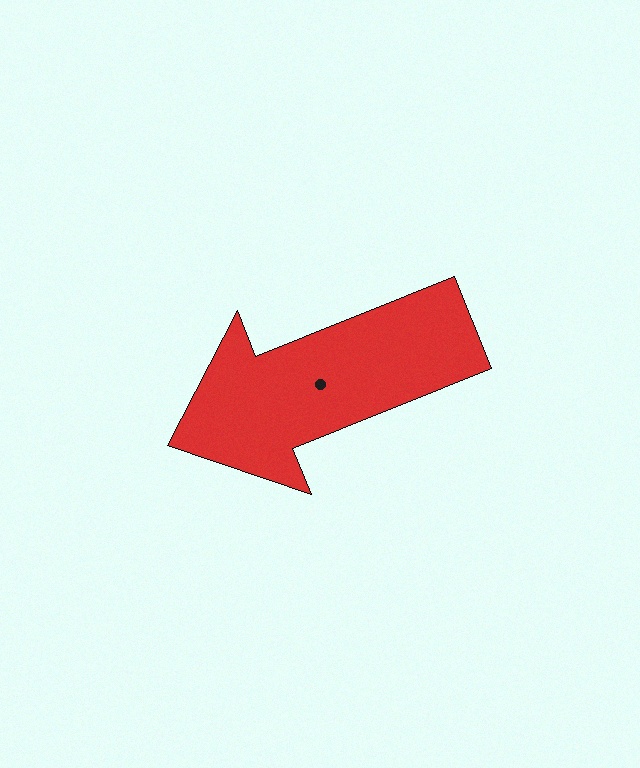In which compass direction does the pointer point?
West.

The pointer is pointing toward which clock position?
Roughly 8 o'clock.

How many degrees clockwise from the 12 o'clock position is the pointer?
Approximately 248 degrees.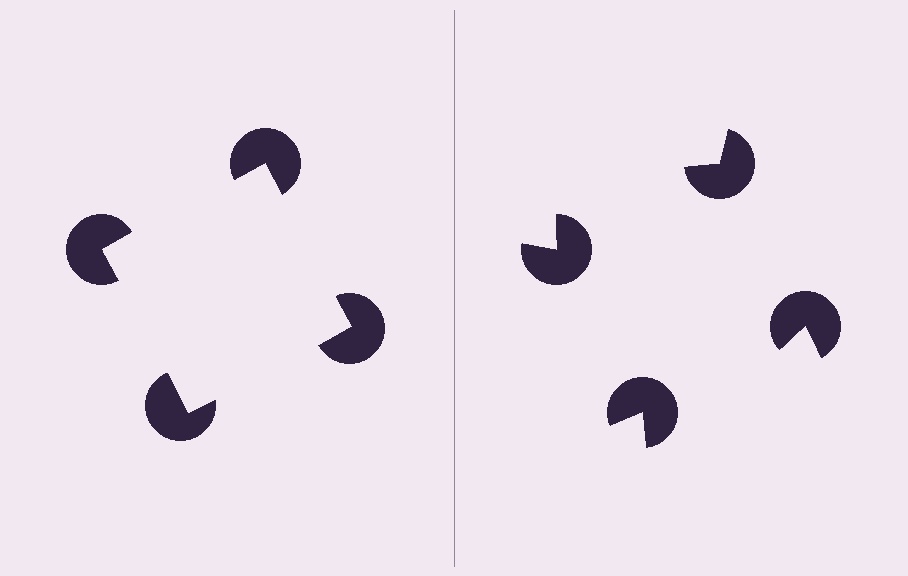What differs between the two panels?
The pac-man discs are positioned identically on both sides; only the wedge orientations differ. On the left they align to a square; on the right they are misaligned.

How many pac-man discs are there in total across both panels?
8 — 4 on each side.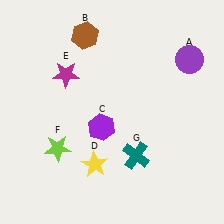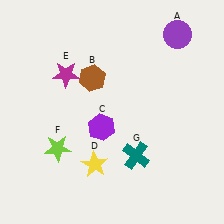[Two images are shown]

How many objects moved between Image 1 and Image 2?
2 objects moved between the two images.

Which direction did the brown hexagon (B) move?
The brown hexagon (B) moved down.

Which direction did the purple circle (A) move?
The purple circle (A) moved up.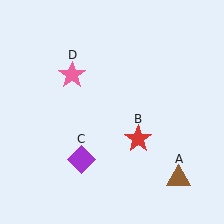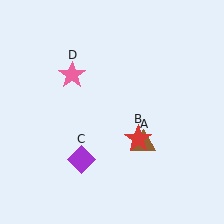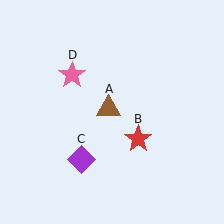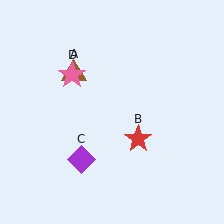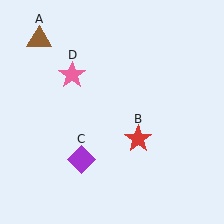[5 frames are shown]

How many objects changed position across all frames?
1 object changed position: brown triangle (object A).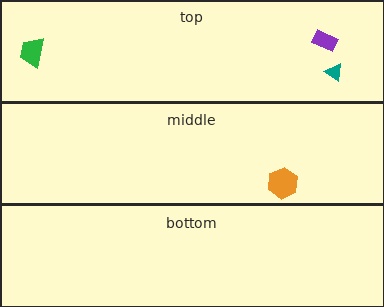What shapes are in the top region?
The green trapezoid, the purple rectangle, the teal triangle.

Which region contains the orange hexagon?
The middle region.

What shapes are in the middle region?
The orange hexagon.